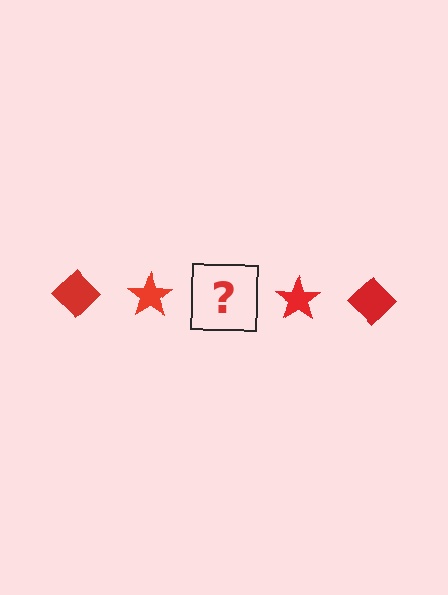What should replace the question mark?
The question mark should be replaced with a red diamond.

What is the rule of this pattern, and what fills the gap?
The rule is that the pattern cycles through diamond, star shapes in red. The gap should be filled with a red diamond.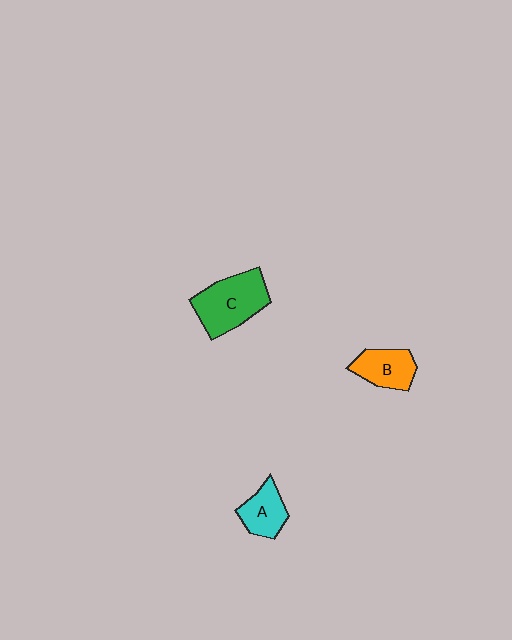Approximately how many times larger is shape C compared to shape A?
Approximately 1.8 times.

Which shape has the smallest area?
Shape A (cyan).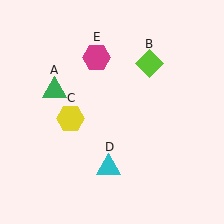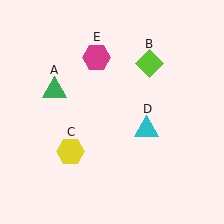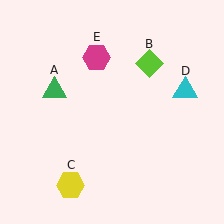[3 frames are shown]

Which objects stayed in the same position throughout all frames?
Green triangle (object A) and lime diamond (object B) and magenta hexagon (object E) remained stationary.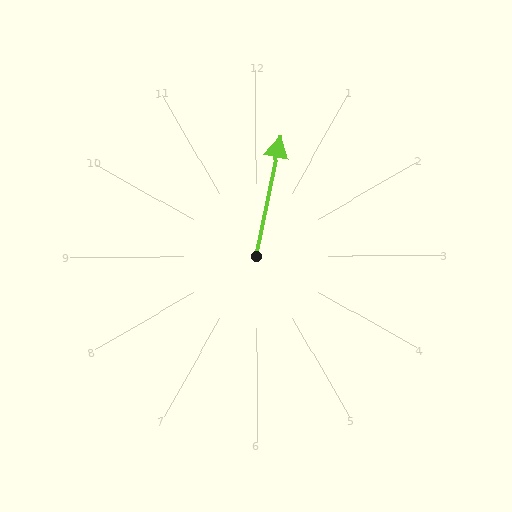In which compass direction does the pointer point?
North.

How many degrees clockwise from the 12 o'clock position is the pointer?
Approximately 12 degrees.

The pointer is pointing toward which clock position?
Roughly 12 o'clock.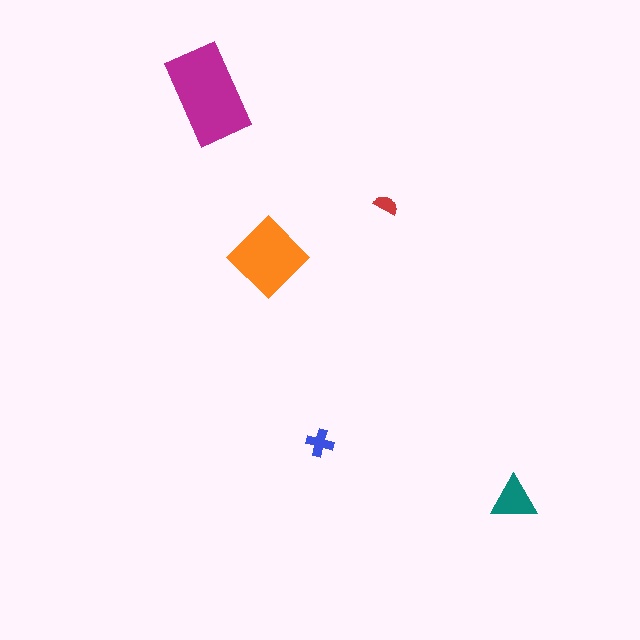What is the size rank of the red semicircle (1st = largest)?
5th.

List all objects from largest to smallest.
The magenta rectangle, the orange diamond, the teal triangle, the blue cross, the red semicircle.